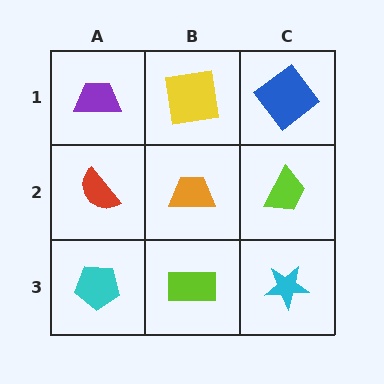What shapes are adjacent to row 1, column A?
A red semicircle (row 2, column A), a yellow square (row 1, column B).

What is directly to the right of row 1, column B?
A blue diamond.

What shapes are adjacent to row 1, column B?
An orange trapezoid (row 2, column B), a purple trapezoid (row 1, column A), a blue diamond (row 1, column C).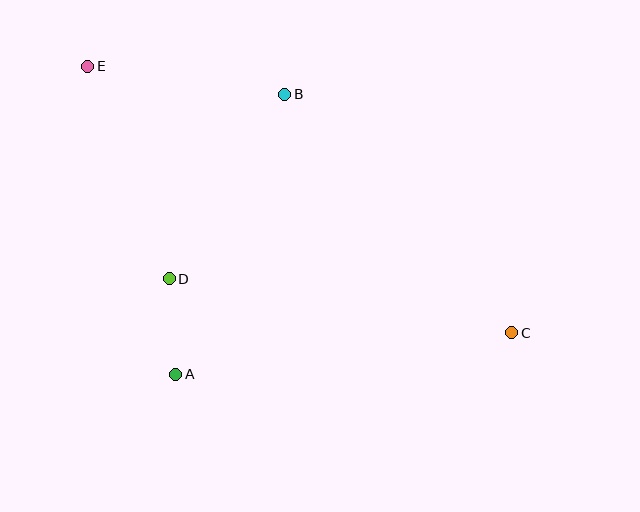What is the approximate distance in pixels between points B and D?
The distance between B and D is approximately 218 pixels.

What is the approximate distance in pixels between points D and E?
The distance between D and E is approximately 228 pixels.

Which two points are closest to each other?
Points A and D are closest to each other.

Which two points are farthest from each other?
Points C and E are farthest from each other.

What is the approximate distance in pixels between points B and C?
The distance between B and C is approximately 329 pixels.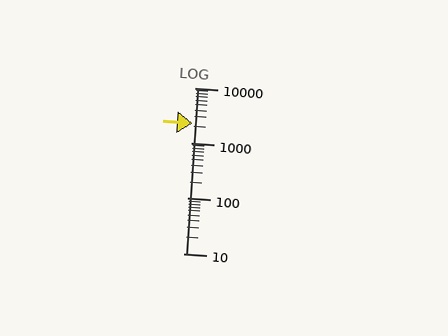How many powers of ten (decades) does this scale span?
The scale spans 3 decades, from 10 to 10000.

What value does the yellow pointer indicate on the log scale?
The pointer indicates approximately 2300.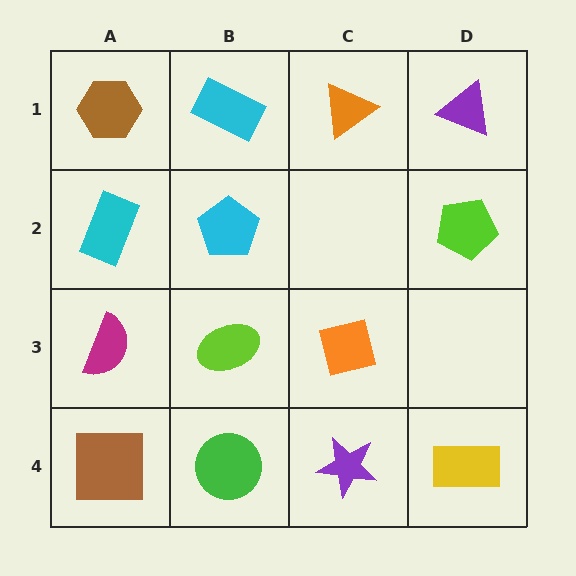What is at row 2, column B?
A cyan pentagon.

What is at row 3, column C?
An orange square.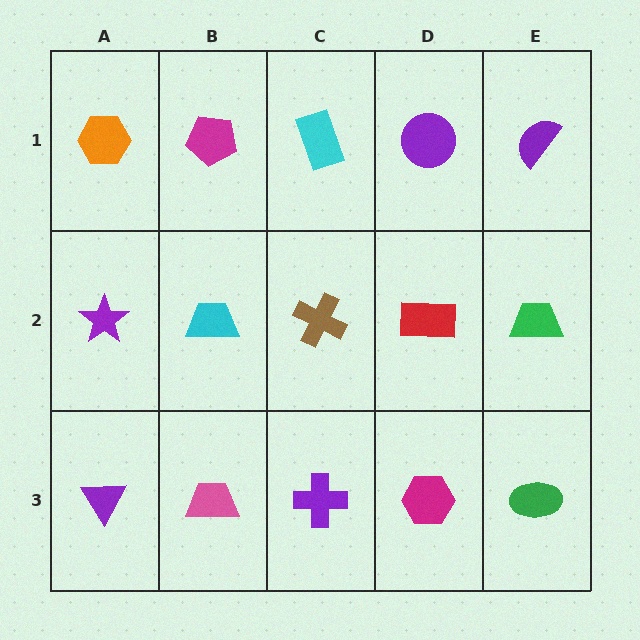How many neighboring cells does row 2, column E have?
3.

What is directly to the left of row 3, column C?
A pink trapezoid.